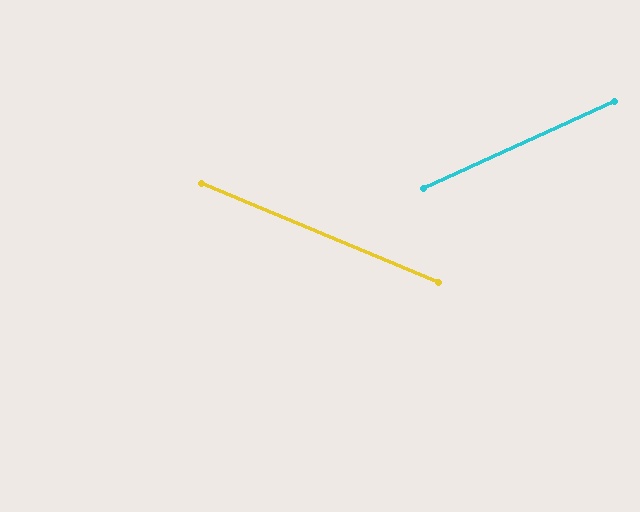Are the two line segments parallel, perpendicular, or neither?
Neither parallel nor perpendicular — they differ by about 47°.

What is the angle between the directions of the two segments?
Approximately 47 degrees.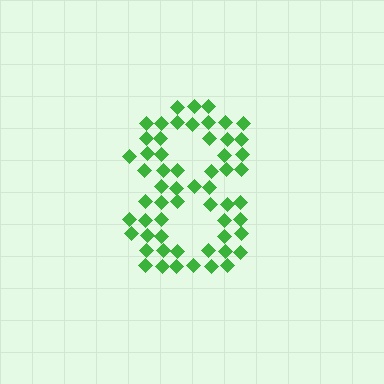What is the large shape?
The large shape is the digit 8.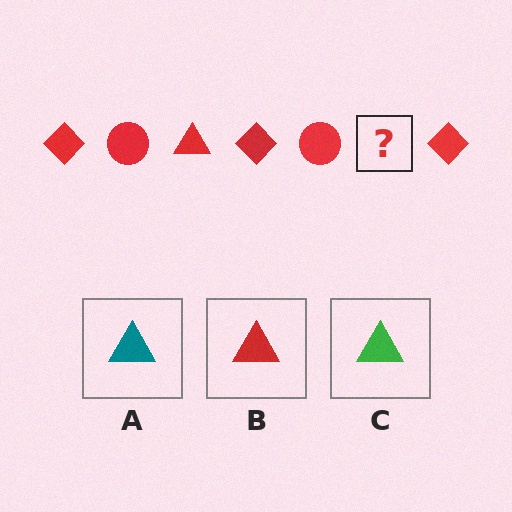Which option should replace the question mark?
Option B.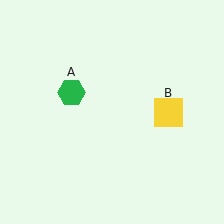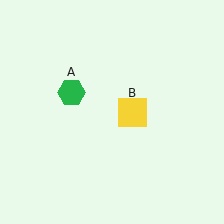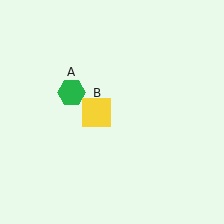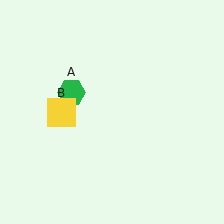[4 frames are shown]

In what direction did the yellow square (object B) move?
The yellow square (object B) moved left.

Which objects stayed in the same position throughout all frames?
Green hexagon (object A) remained stationary.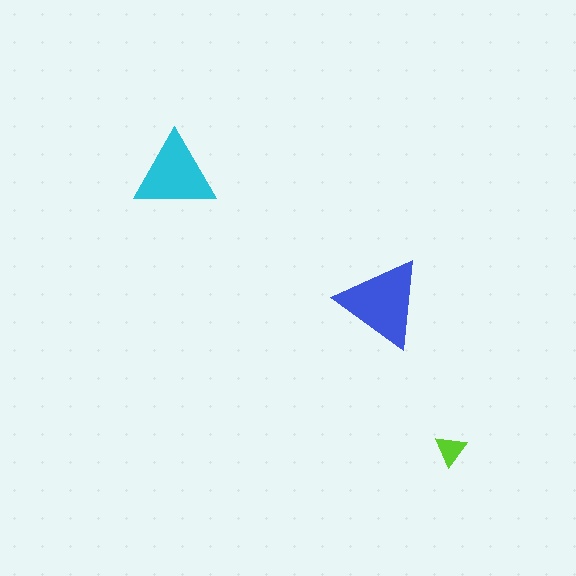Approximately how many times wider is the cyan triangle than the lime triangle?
About 2.5 times wider.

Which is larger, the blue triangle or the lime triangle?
The blue one.